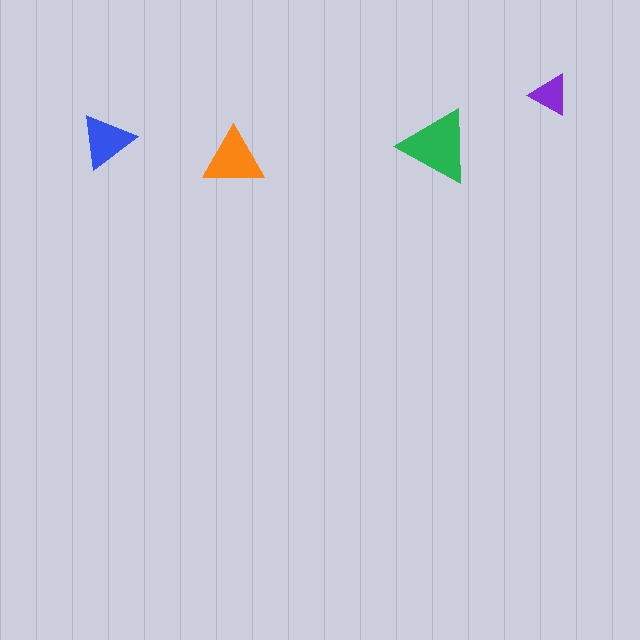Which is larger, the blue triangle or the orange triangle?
The orange one.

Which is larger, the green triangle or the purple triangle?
The green one.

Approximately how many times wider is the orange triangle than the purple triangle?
About 1.5 times wider.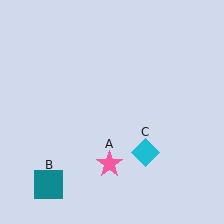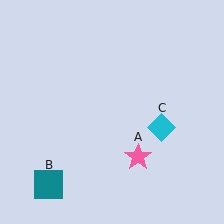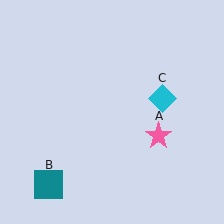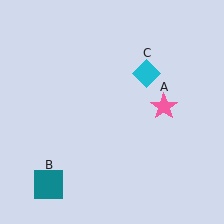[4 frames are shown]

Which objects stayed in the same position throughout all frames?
Teal square (object B) remained stationary.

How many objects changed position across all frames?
2 objects changed position: pink star (object A), cyan diamond (object C).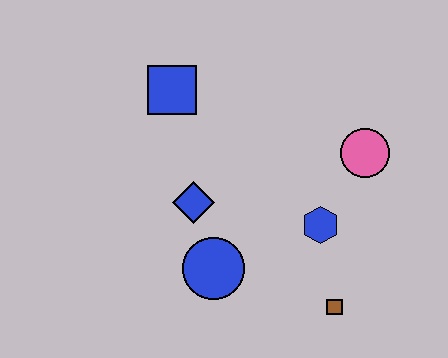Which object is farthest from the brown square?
The blue square is farthest from the brown square.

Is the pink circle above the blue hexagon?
Yes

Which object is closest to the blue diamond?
The blue circle is closest to the blue diamond.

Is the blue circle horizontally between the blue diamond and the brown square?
Yes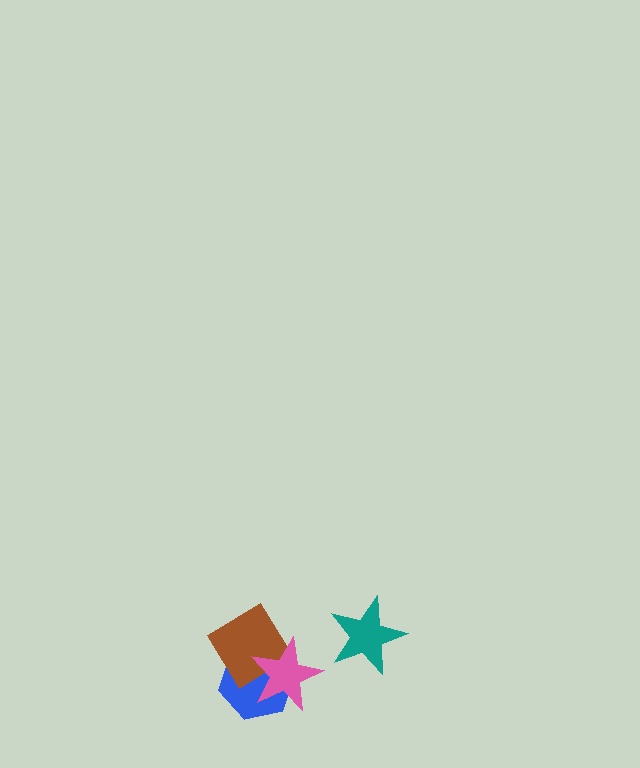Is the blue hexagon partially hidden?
Yes, it is partially covered by another shape.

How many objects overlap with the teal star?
0 objects overlap with the teal star.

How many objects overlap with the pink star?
2 objects overlap with the pink star.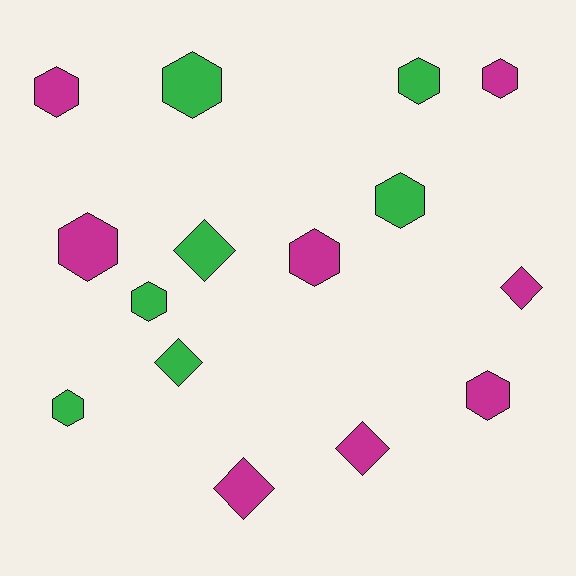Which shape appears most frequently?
Hexagon, with 10 objects.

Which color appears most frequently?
Magenta, with 8 objects.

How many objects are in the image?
There are 15 objects.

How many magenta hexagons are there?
There are 5 magenta hexagons.